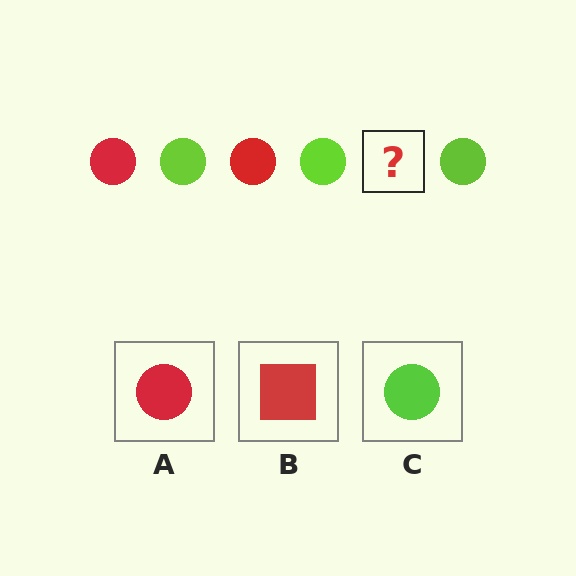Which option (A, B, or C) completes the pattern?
A.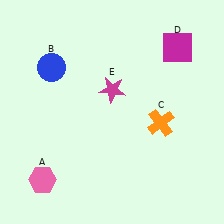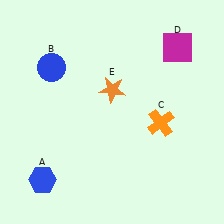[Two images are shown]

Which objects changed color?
A changed from pink to blue. E changed from magenta to orange.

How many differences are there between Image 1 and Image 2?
There are 2 differences between the two images.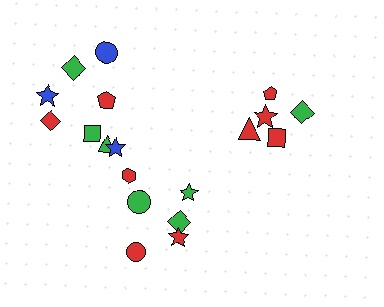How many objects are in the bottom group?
There are 6 objects.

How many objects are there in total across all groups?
There are 19 objects.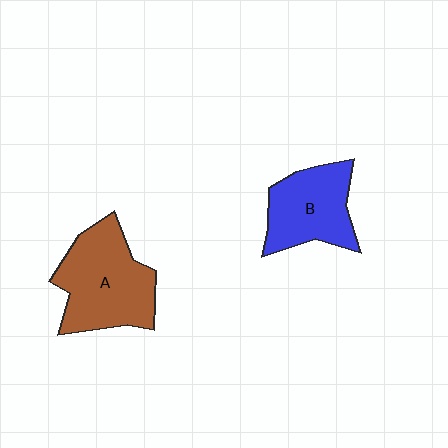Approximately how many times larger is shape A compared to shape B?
Approximately 1.3 times.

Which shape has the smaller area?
Shape B (blue).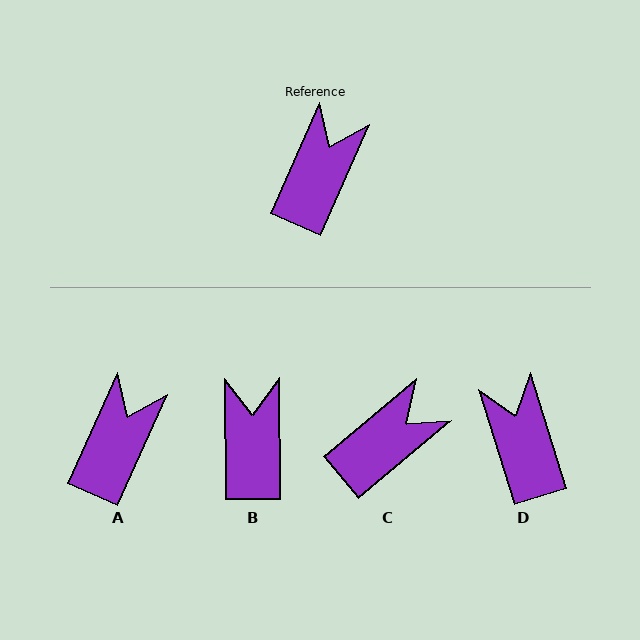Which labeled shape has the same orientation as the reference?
A.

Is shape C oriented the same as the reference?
No, it is off by about 26 degrees.